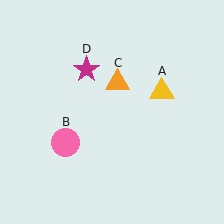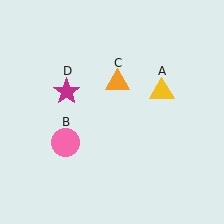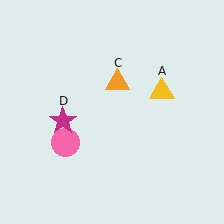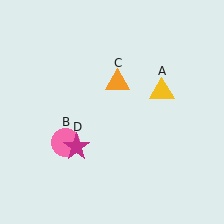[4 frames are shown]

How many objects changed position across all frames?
1 object changed position: magenta star (object D).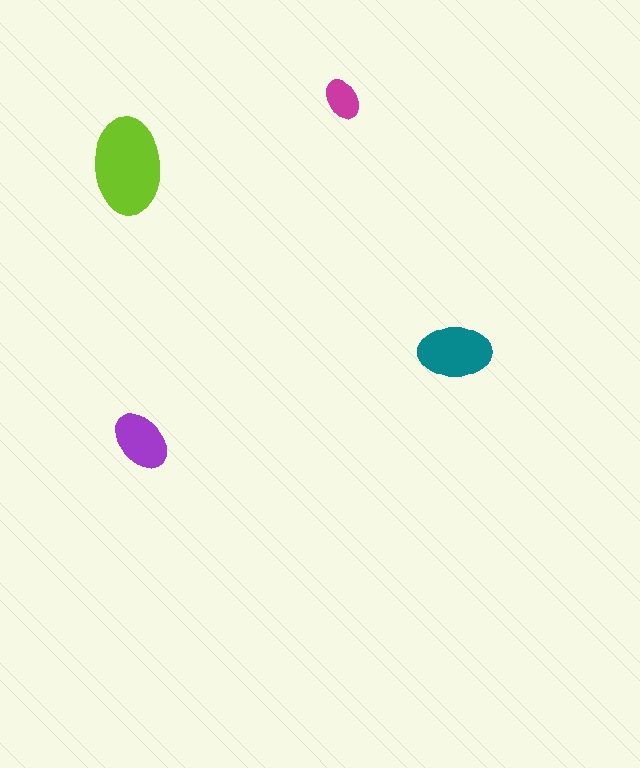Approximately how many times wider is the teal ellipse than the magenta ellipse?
About 2 times wider.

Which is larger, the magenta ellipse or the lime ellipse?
The lime one.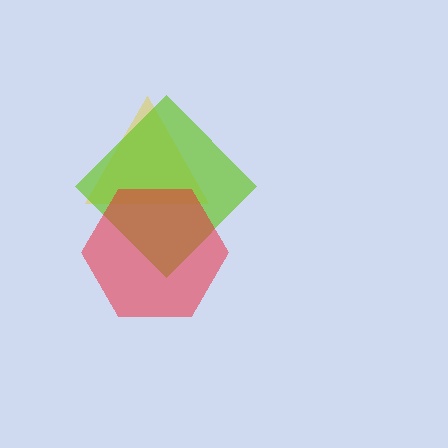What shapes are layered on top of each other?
The layered shapes are: a yellow triangle, a lime diamond, a red hexagon.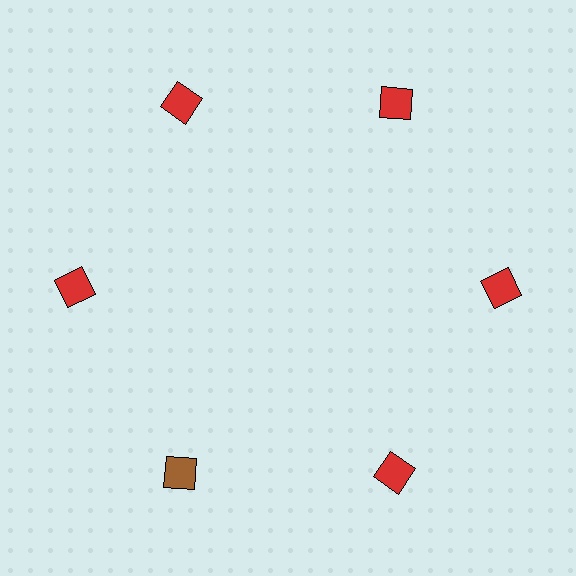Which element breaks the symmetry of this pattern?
The brown square at roughly the 7 o'clock position breaks the symmetry. All other shapes are red squares.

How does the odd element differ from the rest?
It has a different color: brown instead of red.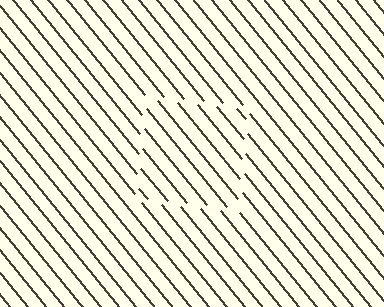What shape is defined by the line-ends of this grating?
An illusory square. The interior of the shape contains the same grating, shifted by half a period — the contour is defined by the phase discontinuity where line-ends from the inner and outer gratings abut.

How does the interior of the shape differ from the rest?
The interior of the shape contains the same grating, shifted by half a period — the contour is defined by the phase discontinuity where line-ends from the inner and outer gratings abut.